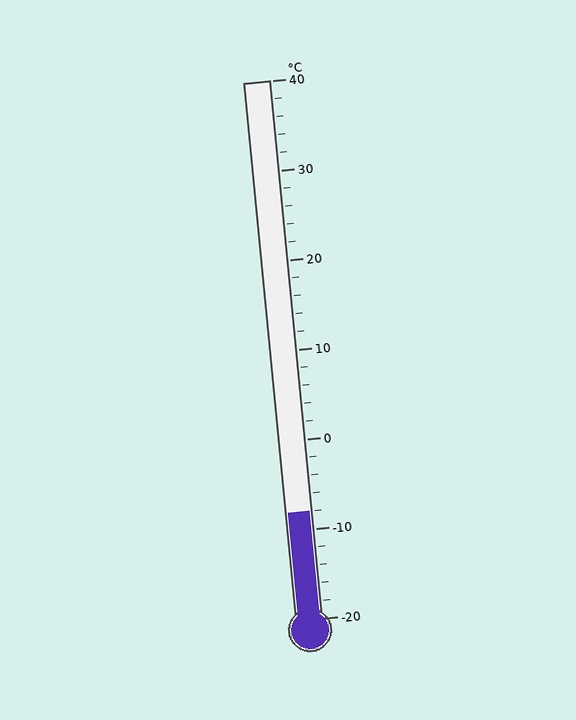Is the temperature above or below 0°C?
The temperature is below 0°C.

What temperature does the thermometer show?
The thermometer shows approximately -8°C.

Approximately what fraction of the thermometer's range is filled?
The thermometer is filled to approximately 20% of its range.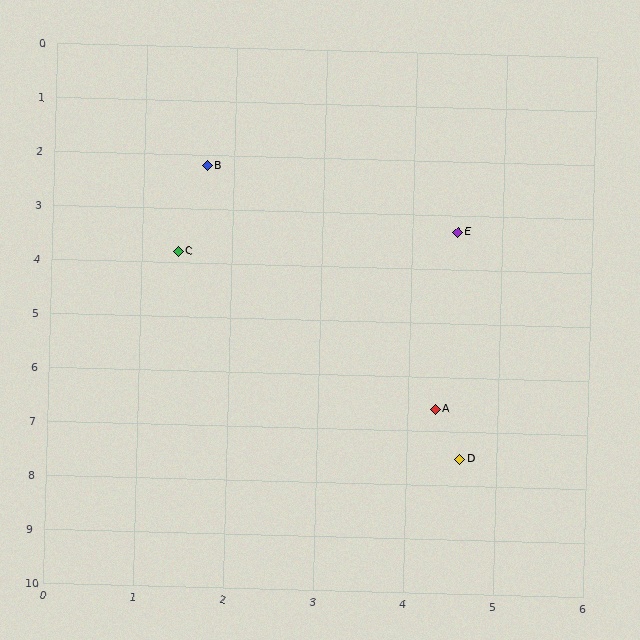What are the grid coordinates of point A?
Point A is at approximately (4.3, 6.6).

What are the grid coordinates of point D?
Point D is at approximately (4.6, 7.5).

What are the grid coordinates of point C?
Point C is at approximately (1.4, 3.8).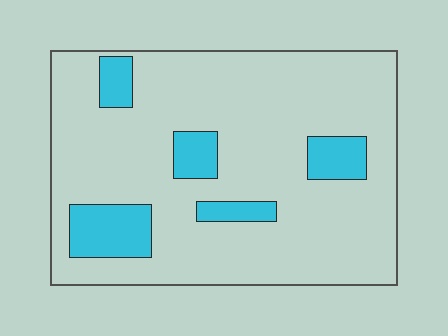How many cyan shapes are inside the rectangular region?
5.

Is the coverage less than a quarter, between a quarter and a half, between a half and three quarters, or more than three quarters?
Less than a quarter.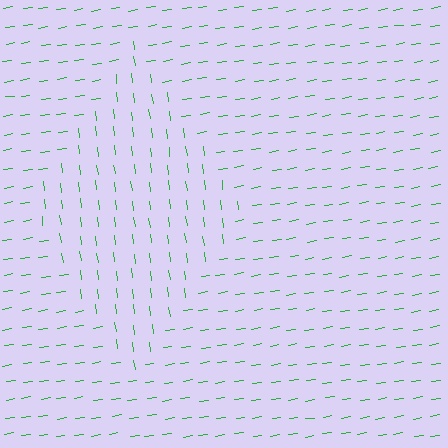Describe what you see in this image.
The image is filled with small green line segments. A diamond region in the image has lines oriented differently from the surrounding lines, creating a visible texture boundary.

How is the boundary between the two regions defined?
The boundary is defined purely by a change in line orientation (approximately 88 degrees difference). All lines are the same color and thickness.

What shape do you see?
I see a diamond.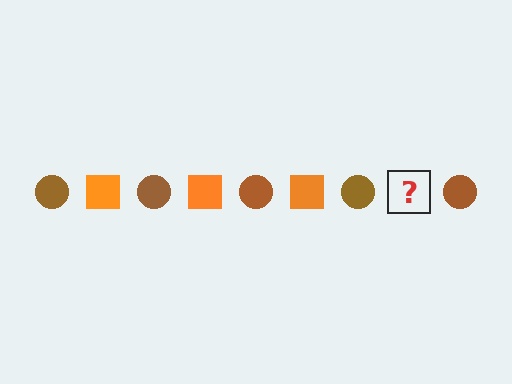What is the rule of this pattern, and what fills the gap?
The rule is that the pattern alternates between brown circle and orange square. The gap should be filled with an orange square.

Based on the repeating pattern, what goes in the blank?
The blank should be an orange square.